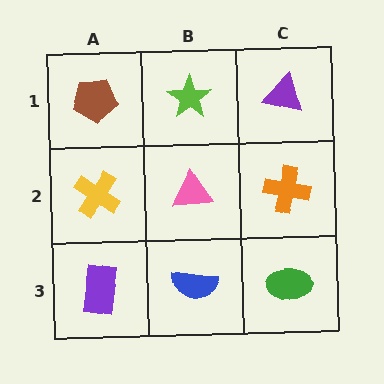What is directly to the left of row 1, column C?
A lime star.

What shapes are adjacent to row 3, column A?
A yellow cross (row 2, column A), a blue semicircle (row 3, column B).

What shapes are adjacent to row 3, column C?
An orange cross (row 2, column C), a blue semicircle (row 3, column B).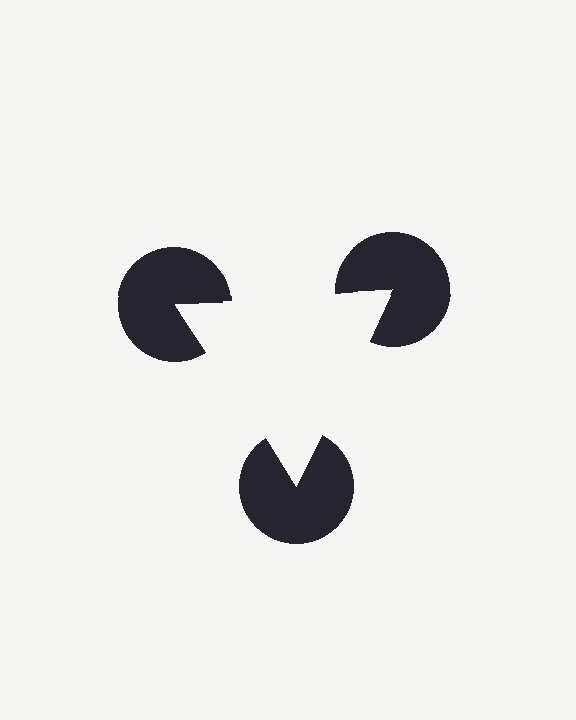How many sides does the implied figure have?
3 sides.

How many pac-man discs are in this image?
There are 3 — one at each vertex of the illusory triangle.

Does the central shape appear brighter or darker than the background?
It typically appears slightly brighter than the background, even though no actual brightness change is drawn.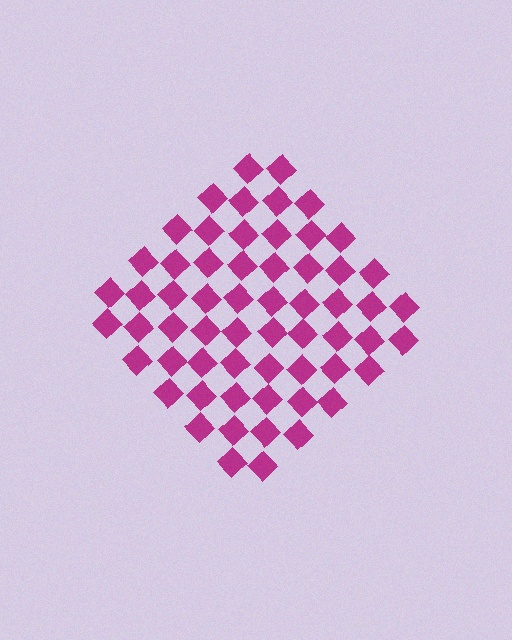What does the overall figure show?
The overall figure shows a diamond.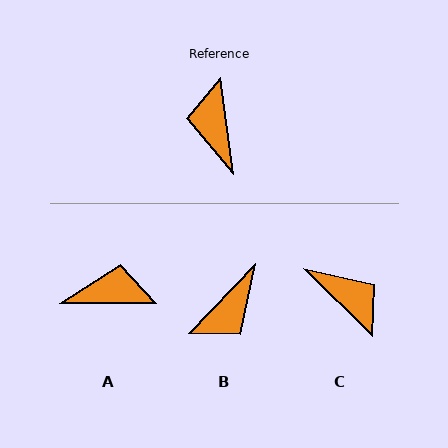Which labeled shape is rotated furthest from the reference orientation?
C, about 142 degrees away.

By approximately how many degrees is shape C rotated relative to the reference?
Approximately 142 degrees clockwise.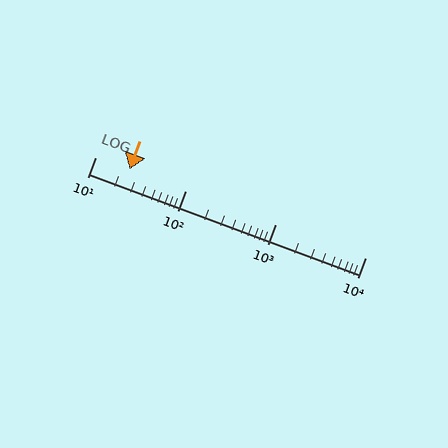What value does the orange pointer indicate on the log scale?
The pointer indicates approximately 24.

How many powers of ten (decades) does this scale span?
The scale spans 3 decades, from 10 to 10000.